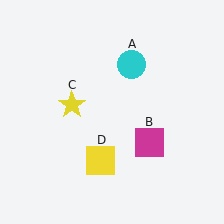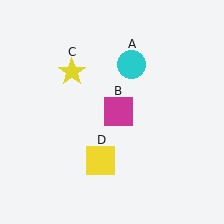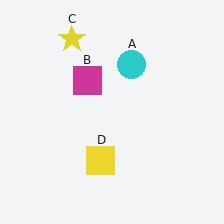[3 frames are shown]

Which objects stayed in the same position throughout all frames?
Cyan circle (object A) and yellow square (object D) remained stationary.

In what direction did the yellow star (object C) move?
The yellow star (object C) moved up.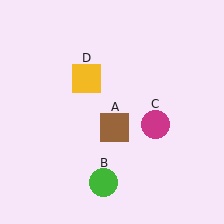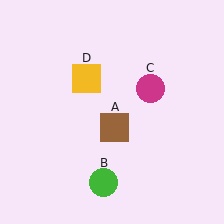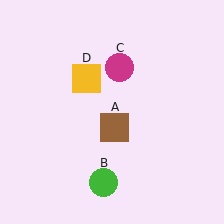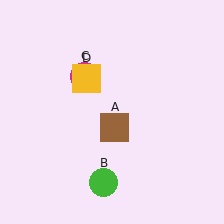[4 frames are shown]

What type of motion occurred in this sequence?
The magenta circle (object C) rotated counterclockwise around the center of the scene.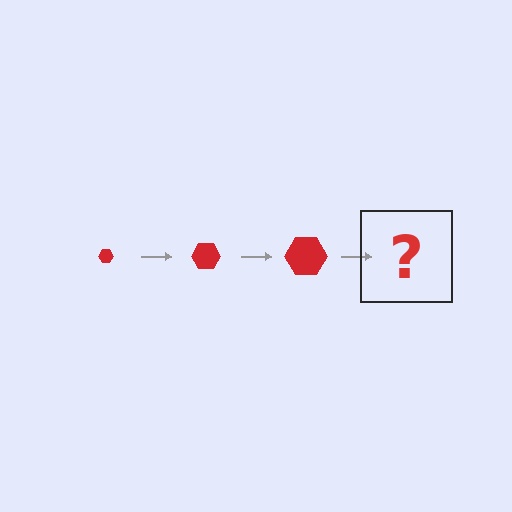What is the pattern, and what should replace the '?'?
The pattern is that the hexagon gets progressively larger each step. The '?' should be a red hexagon, larger than the previous one.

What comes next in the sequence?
The next element should be a red hexagon, larger than the previous one.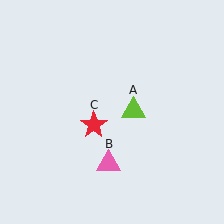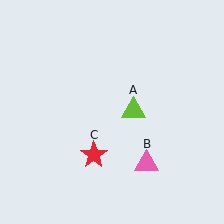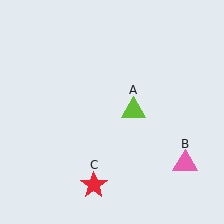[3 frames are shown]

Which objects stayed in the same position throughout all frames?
Lime triangle (object A) remained stationary.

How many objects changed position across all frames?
2 objects changed position: pink triangle (object B), red star (object C).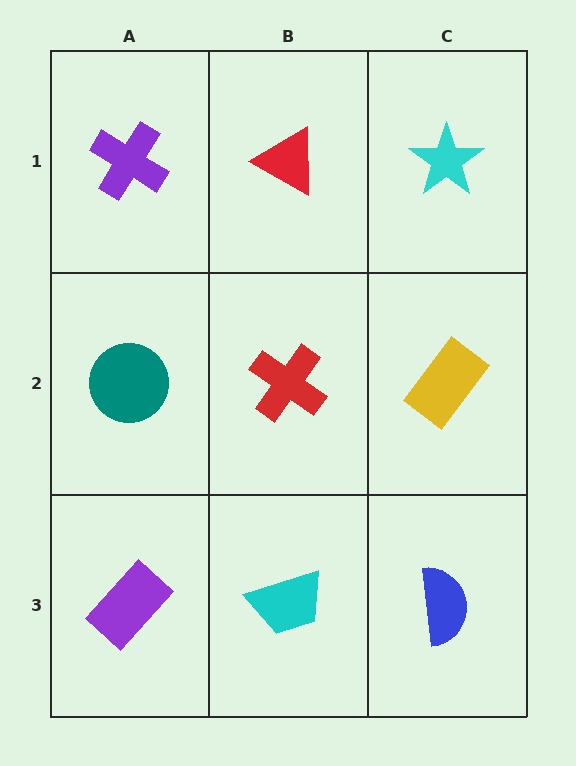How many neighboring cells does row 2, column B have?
4.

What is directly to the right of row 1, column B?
A cyan star.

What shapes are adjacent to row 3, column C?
A yellow rectangle (row 2, column C), a cyan trapezoid (row 3, column B).